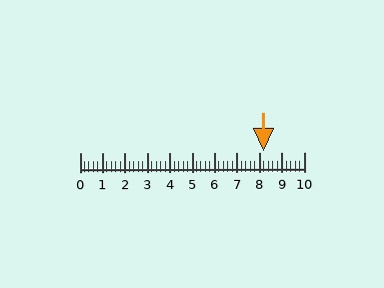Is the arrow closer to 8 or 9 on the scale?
The arrow is closer to 8.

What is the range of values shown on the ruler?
The ruler shows values from 0 to 10.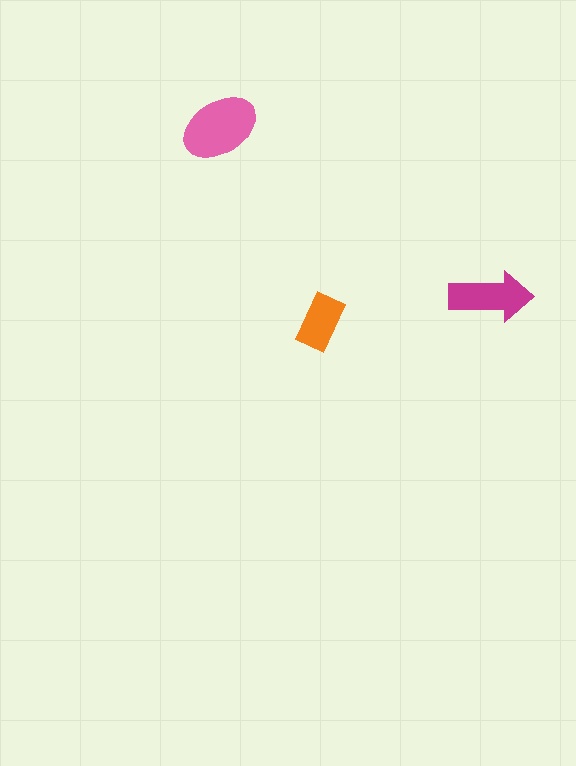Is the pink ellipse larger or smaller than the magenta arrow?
Larger.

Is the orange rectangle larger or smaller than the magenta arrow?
Smaller.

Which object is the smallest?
The orange rectangle.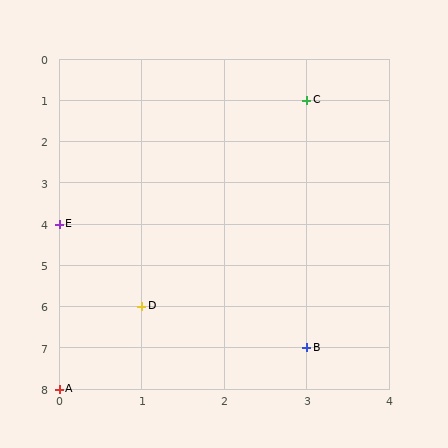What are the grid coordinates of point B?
Point B is at grid coordinates (3, 7).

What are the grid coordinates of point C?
Point C is at grid coordinates (3, 1).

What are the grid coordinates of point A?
Point A is at grid coordinates (0, 8).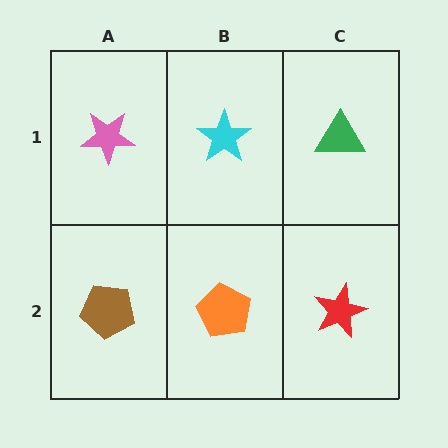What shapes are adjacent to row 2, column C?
A green triangle (row 1, column C), an orange pentagon (row 2, column B).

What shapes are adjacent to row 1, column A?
A brown pentagon (row 2, column A), a cyan star (row 1, column B).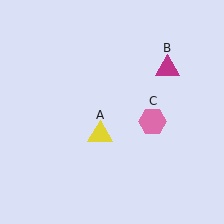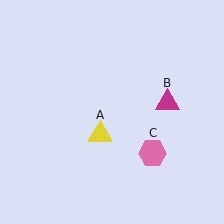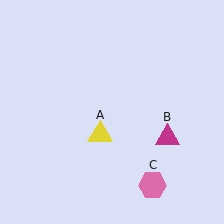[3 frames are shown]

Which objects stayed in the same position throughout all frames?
Yellow triangle (object A) remained stationary.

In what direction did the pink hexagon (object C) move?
The pink hexagon (object C) moved down.